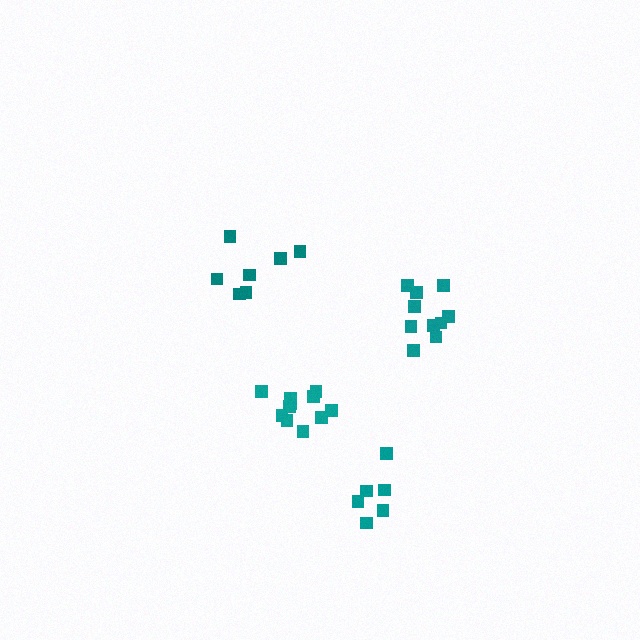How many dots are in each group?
Group 1: 7 dots, Group 2: 10 dots, Group 3: 6 dots, Group 4: 11 dots (34 total).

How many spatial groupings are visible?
There are 4 spatial groupings.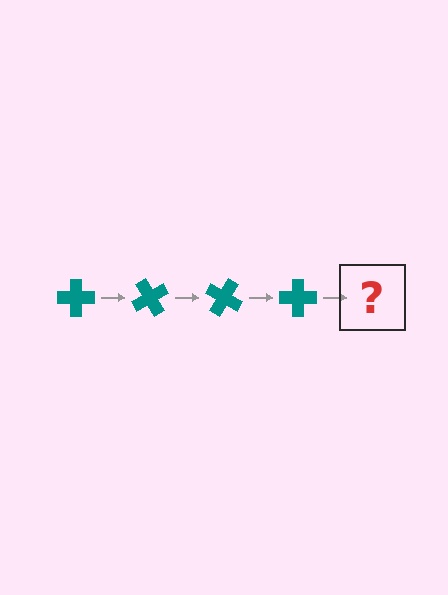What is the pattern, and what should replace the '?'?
The pattern is that the cross rotates 60 degrees each step. The '?' should be a teal cross rotated 240 degrees.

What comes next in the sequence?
The next element should be a teal cross rotated 240 degrees.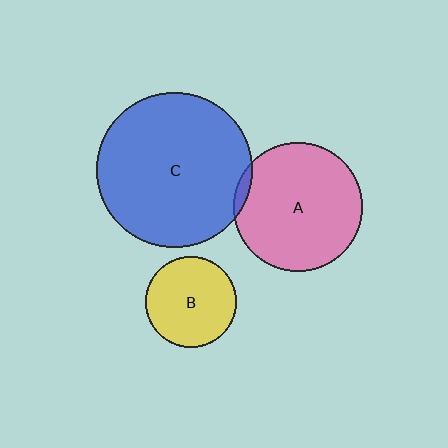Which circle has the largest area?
Circle C (blue).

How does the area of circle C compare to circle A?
Approximately 1.4 times.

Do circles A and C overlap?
Yes.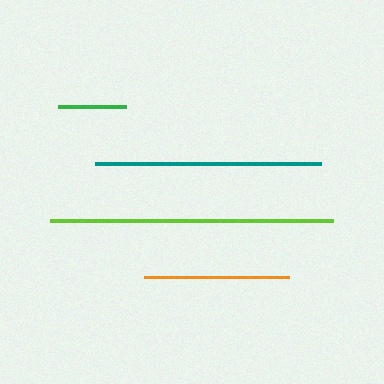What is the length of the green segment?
The green segment is approximately 68 pixels long.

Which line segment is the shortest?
The green line is the shortest at approximately 68 pixels.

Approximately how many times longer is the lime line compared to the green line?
The lime line is approximately 4.2 times the length of the green line.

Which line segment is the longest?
The lime line is the longest at approximately 284 pixels.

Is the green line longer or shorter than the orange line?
The orange line is longer than the green line.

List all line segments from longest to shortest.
From longest to shortest: lime, teal, orange, green.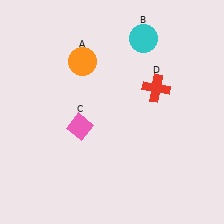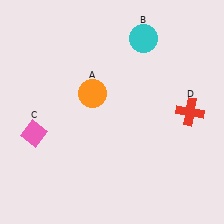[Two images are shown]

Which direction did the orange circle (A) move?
The orange circle (A) moved down.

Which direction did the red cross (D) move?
The red cross (D) moved right.